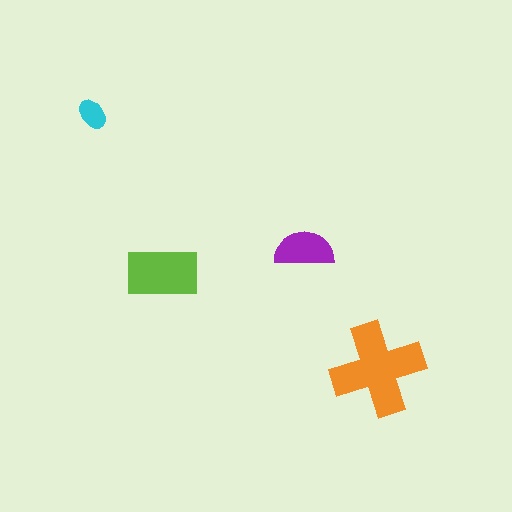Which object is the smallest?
The cyan ellipse.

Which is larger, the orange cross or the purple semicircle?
The orange cross.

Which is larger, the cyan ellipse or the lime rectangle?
The lime rectangle.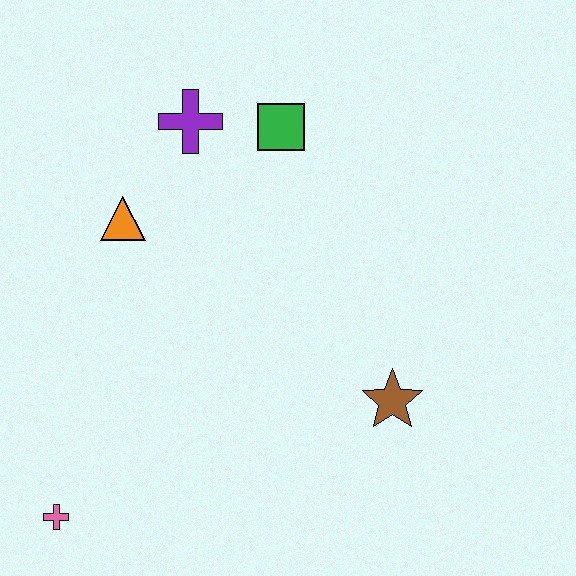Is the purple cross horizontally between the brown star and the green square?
No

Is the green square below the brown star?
No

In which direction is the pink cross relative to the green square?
The pink cross is below the green square.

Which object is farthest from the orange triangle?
The brown star is farthest from the orange triangle.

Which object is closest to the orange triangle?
The purple cross is closest to the orange triangle.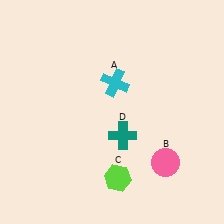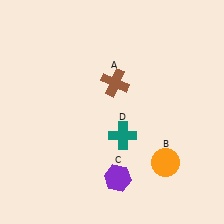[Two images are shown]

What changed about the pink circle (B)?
In Image 1, B is pink. In Image 2, it changed to orange.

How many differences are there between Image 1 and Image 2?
There are 3 differences between the two images.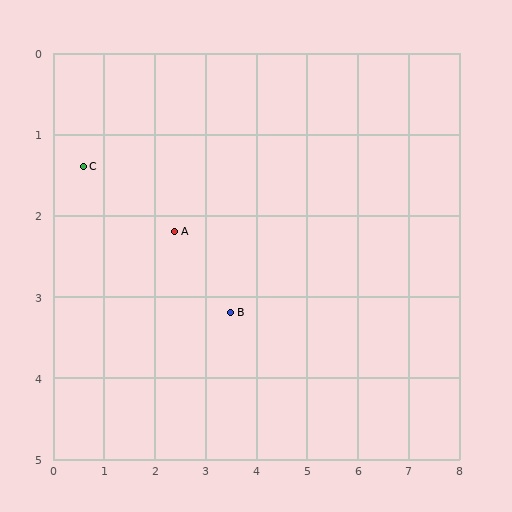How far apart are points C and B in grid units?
Points C and B are about 3.4 grid units apart.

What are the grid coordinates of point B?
Point B is at approximately (3.5, 3.2).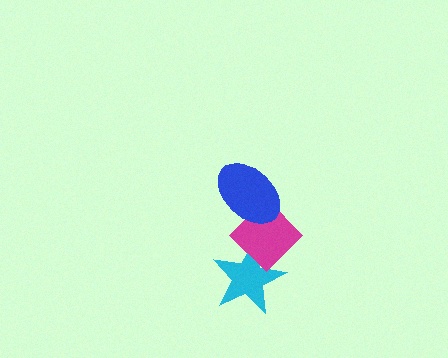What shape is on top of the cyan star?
The magenta diamond is on top of the cyan star.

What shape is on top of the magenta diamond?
The blue ellipse is on top of the magenta diamond.